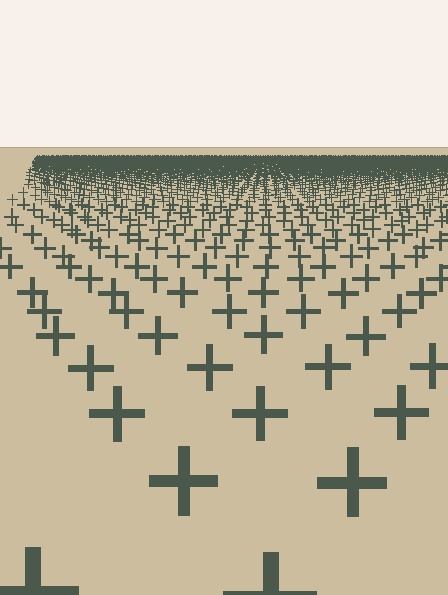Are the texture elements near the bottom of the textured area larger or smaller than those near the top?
Larger. Near the bottom, elements are closer to the viewer and appear at a bigger on-screen size.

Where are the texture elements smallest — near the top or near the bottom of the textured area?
Near the top.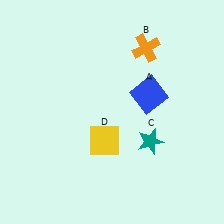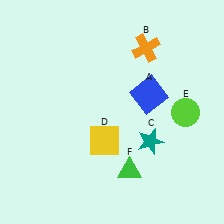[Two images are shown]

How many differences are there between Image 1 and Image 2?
There are 2 differences between the two images.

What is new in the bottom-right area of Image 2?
A green triangle (F) was added in the bottom-right area of Image 2.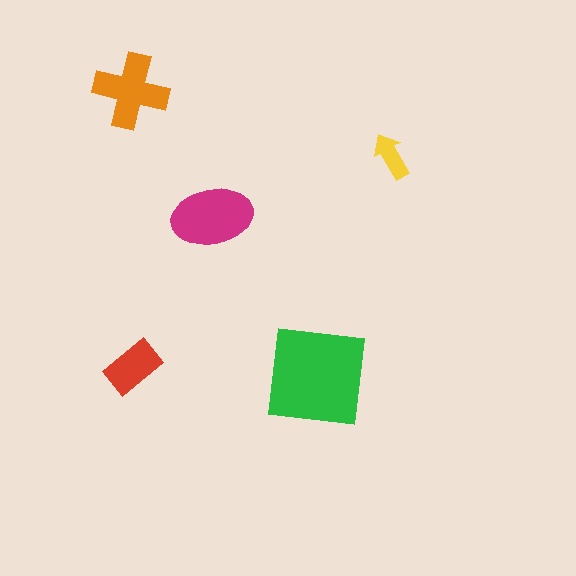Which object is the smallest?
The yellow arrow.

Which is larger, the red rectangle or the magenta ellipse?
The magenta ellipse.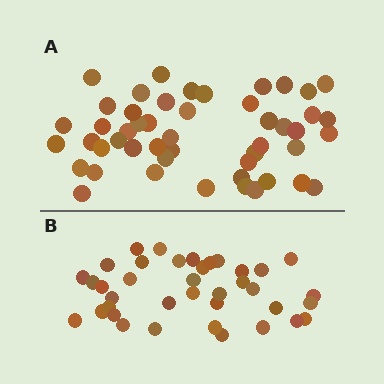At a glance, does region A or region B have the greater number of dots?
Region A (the top region) has more dots.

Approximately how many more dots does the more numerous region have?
Region A has roughly 12 or so more dots than region B.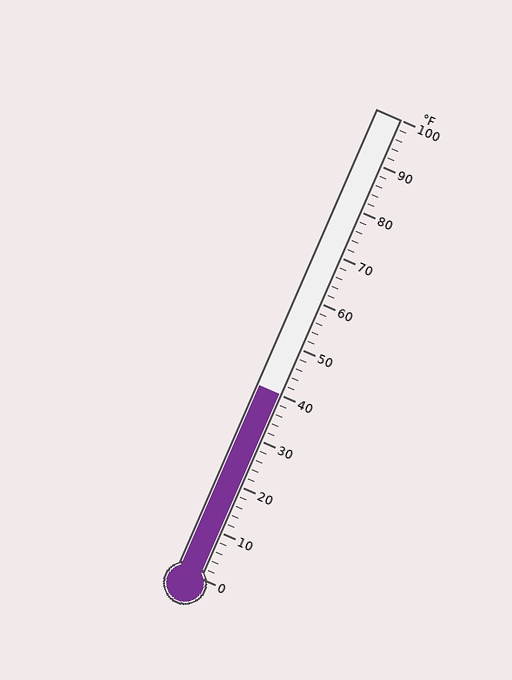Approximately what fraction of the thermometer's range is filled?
The thermometer is filled to approximately 40% of its range.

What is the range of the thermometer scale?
The thermometer scale ranges from 0°F to 100°F.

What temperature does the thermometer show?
The thermometer shows approximately 40°F.